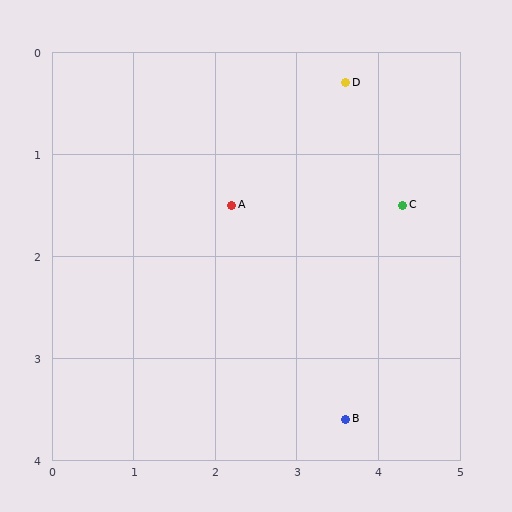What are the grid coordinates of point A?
Point A is at approximately (2.2, 1.5).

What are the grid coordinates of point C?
Point C is at approximately (4.3, 1.5).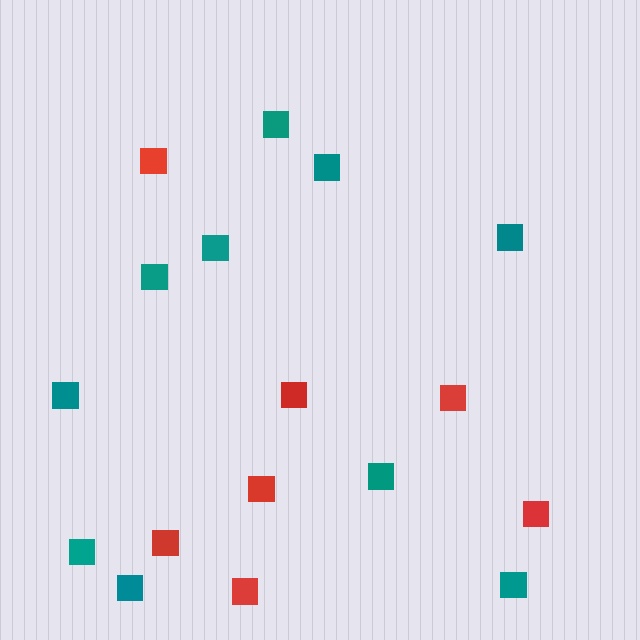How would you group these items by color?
There are 2 groups: one group of red squares (7) and one group of teal squares (10).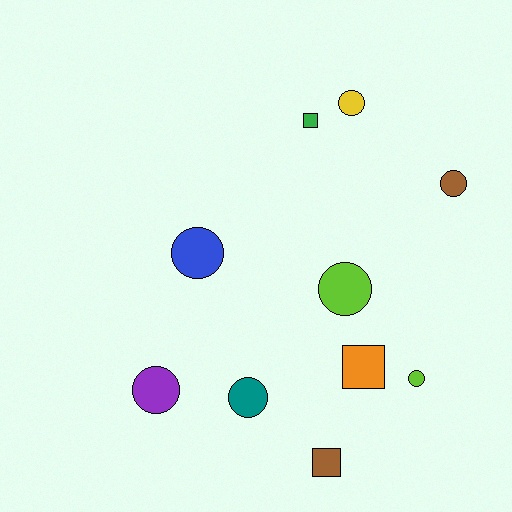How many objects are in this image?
There are 10 objects.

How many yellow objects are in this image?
There is 1 yellow object.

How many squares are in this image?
There are 3 squares.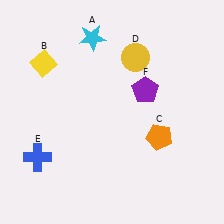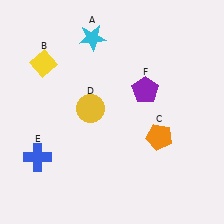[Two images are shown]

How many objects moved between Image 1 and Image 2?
1 object moved between the two images.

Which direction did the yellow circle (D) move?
The yellow circle (D) moved down.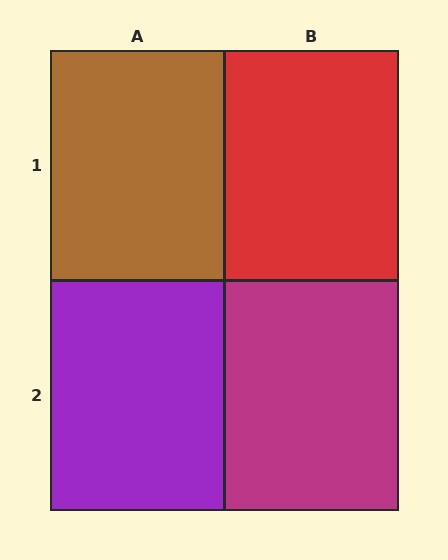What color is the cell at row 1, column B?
Red.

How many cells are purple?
1 cell is purple.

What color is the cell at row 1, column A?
Brown.